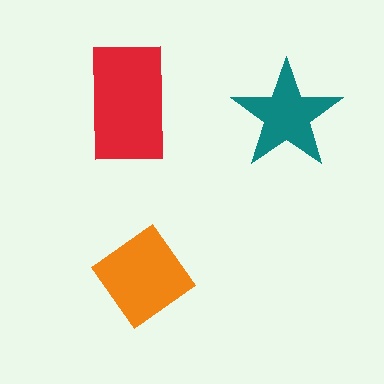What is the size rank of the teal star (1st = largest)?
3rd.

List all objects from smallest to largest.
The teal star, the orange diamond, the red rectangle.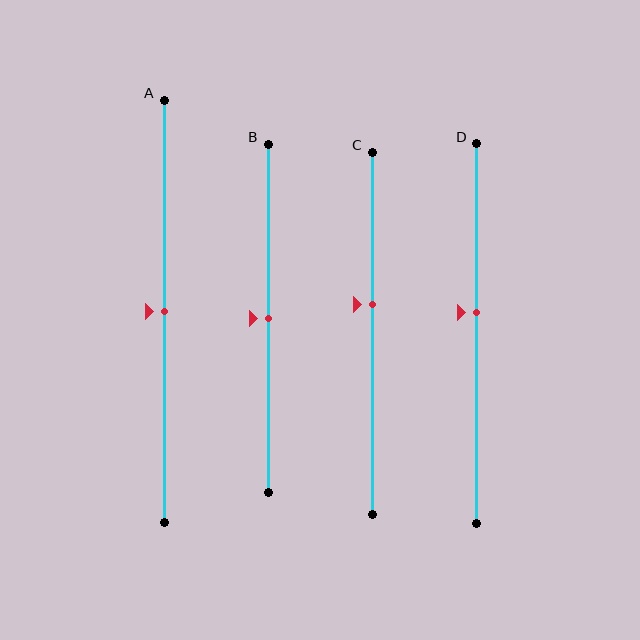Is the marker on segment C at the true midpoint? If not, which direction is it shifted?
No, the marker on segment C is shifted upward by about 8% of the segment length.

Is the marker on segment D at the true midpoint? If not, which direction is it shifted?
No, the marker on segment D is shifted upward by about 6% of the segment length.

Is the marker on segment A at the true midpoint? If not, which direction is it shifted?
Yes, the marker on segment A is at the true midpoint.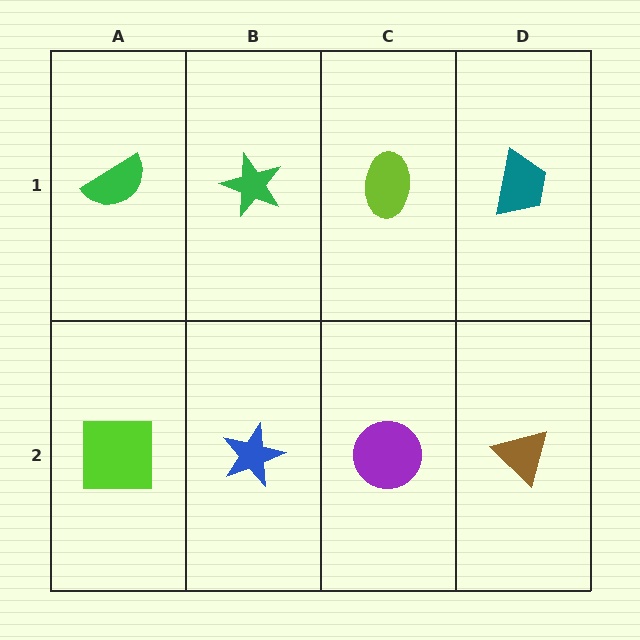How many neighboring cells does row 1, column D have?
2.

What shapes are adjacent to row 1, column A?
A lime square (row 2, column A), a green star (row 1, column B).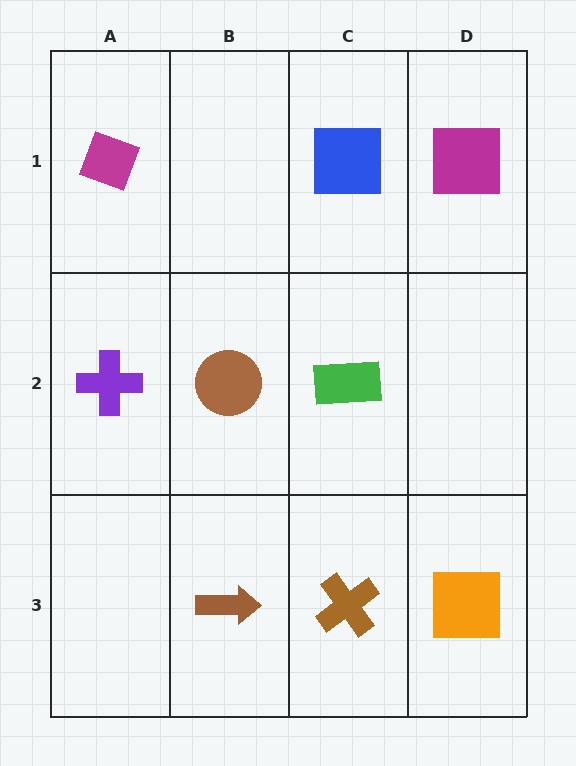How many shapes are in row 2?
3 shapes.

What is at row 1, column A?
A magenta diamond.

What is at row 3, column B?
A brown arrow.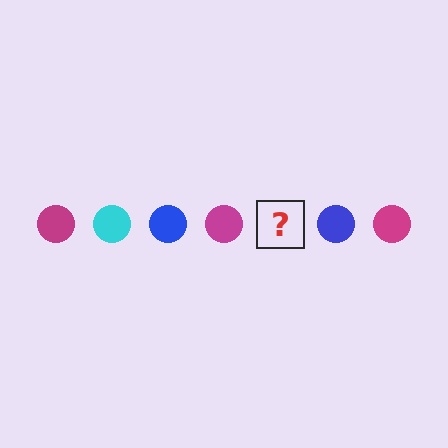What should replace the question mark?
The question mark should be replaced with a cyan circle.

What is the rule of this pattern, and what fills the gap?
The rule is that the pattern cycles through magenta, cyan, blue circles. The gap should be filled with a cyan circle.